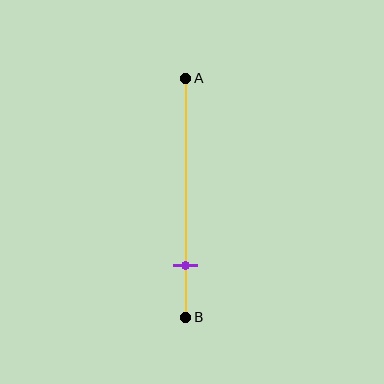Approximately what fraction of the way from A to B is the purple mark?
The purple mark is approximately 80% of the way from A to B.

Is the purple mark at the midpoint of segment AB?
No, the mark is at about 80% from A, not at the 50% midpoint.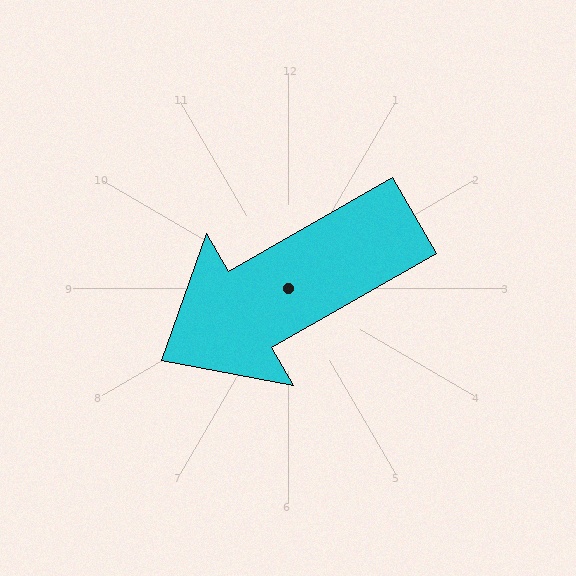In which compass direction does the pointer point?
Southwest.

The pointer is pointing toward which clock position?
Roughly 8 o'clock.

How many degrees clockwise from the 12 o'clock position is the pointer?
Approximately 240 degrees.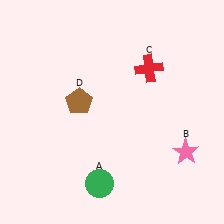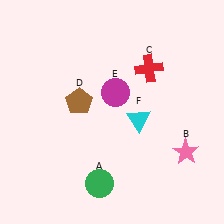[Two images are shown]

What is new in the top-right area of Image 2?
A magenta circle (E) was added in the top-right area of Image 2.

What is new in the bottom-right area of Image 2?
A cyan triangle (F) was added in the bottom-right area of Image 2.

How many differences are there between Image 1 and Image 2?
There are 2 differences between the two images.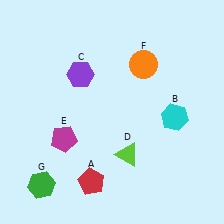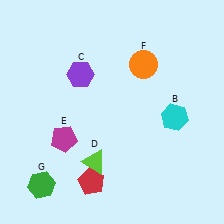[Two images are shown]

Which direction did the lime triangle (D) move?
The lime triangle (D) moved left.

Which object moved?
The lime triangle (D) moved left.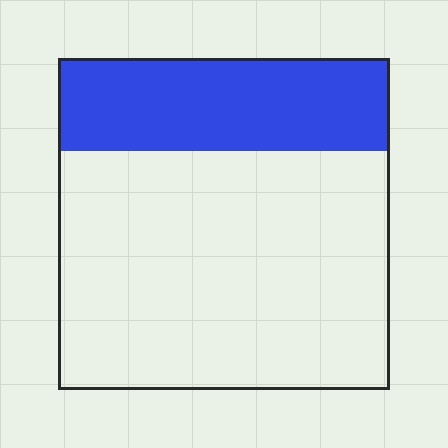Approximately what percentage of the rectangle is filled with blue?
Approximately 30%.